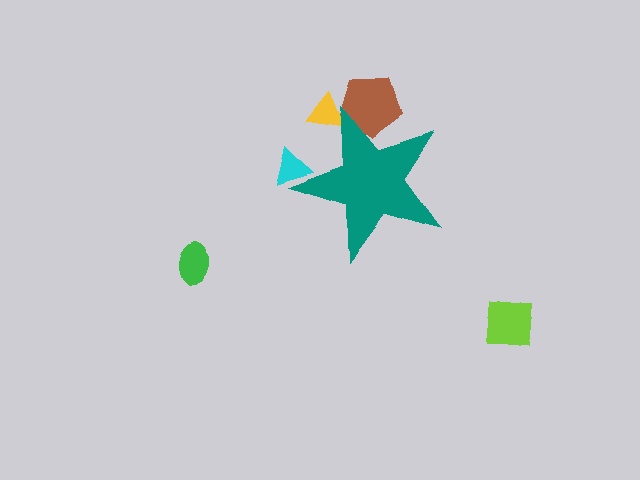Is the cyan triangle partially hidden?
Yes, the cyan triangle is partially hidden behind the teal star.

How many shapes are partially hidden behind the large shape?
3 shapes are partially hidden.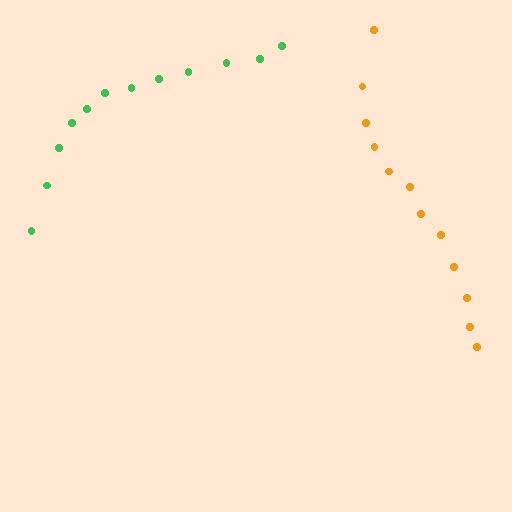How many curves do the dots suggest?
There are 2 distinct paths.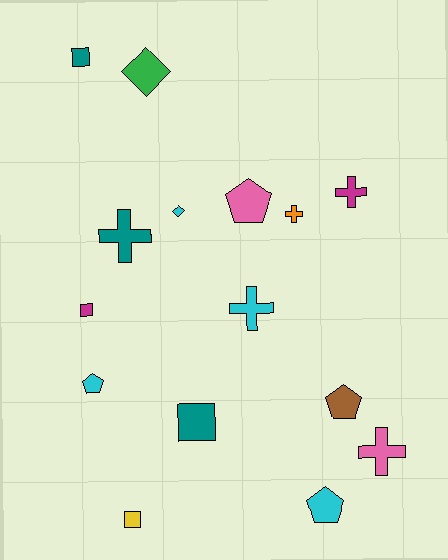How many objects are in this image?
There are 15 objects.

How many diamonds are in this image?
There are 2 diamonds.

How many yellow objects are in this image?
There is 1 yellow object.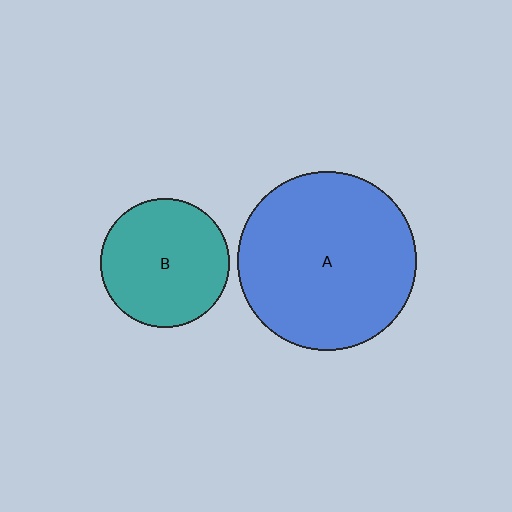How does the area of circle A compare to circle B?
Approximately 1.9 times.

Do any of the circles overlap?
No, none of the circles overlap.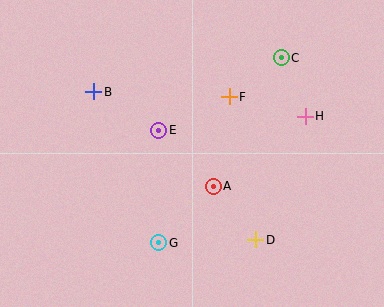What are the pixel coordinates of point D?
Point D is at (256, 240).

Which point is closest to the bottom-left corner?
Point G is closest to the bottom-left corner.